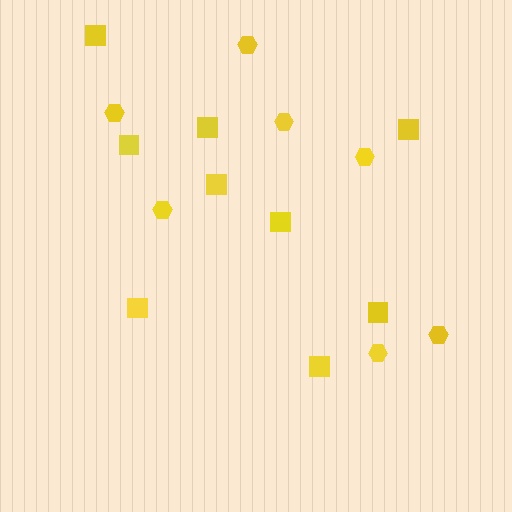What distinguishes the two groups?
There are 2 groups: one group of squares (9) and one group of hexagons (7).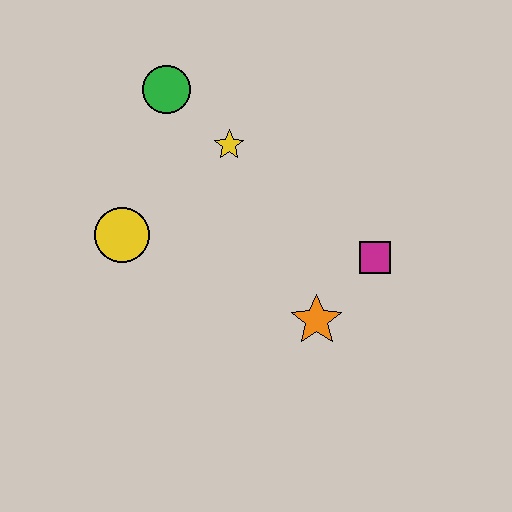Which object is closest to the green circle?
The yellow star is closest to the green circle.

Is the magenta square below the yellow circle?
Yes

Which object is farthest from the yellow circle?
The magenta square is farthest from the yellow circle.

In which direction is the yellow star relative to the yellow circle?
The yellow star is to the right of the yellow circle.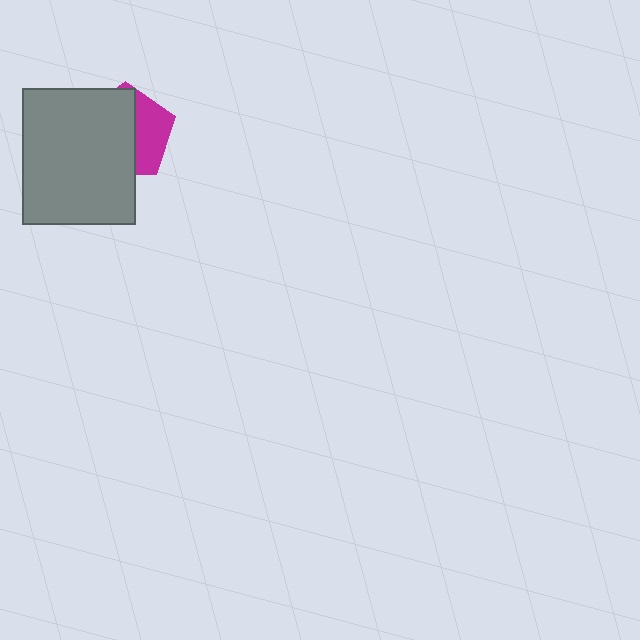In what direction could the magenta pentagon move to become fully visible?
The magenta pentagon could move right. That would shift it out from behind the gray rectangle entirely.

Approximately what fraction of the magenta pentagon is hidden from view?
Roughly 62% of the magenta pentagon is hidden behind the gray rectangle.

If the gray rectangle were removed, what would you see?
You would see the complete magenta pentagon.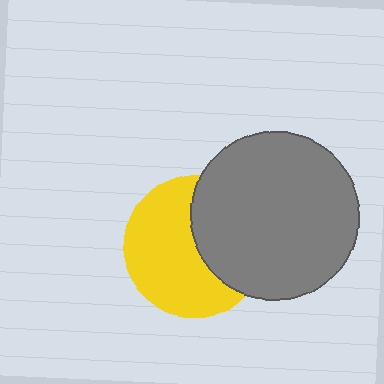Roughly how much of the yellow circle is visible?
About half of it is visible (roughly 60%).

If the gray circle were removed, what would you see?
You would see the complete yellow circle.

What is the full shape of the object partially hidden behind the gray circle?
The partially hidden object is a yellow circle.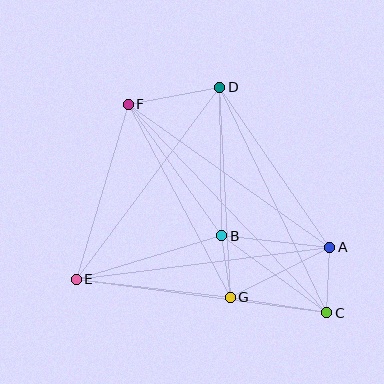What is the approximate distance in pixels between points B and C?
The distance between B and C is approximately 130 pixels.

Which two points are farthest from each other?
Points C and F are farthest from each other.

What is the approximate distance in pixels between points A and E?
The distance between A and E is approximately 256 pixels.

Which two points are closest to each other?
Points B and G are closest to each other.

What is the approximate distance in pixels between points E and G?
The distance between E and G is approximately 155 pixels.